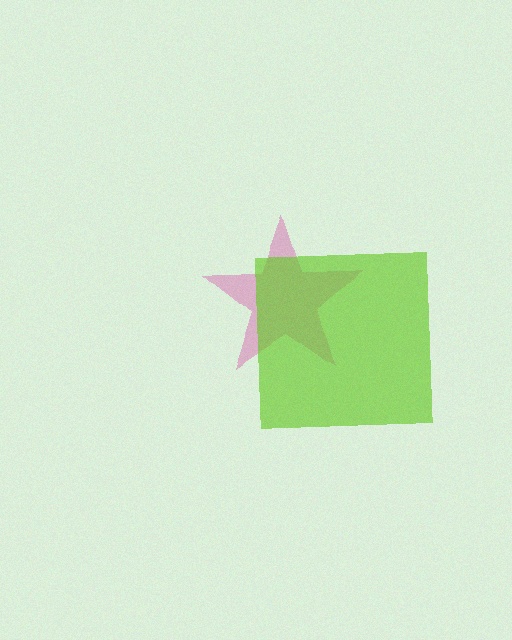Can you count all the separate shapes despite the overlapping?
Yes, there are 2 separate shapes.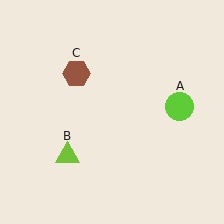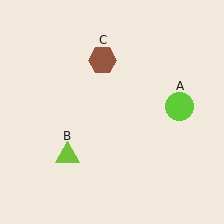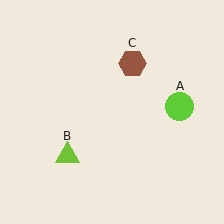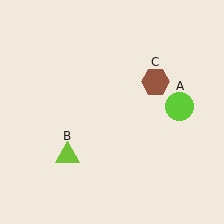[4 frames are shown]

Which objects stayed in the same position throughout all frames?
Lime circle (object A) and lime triangle (object B) remained stationary.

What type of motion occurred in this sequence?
The brown hexagon (object C) rotated clockwise around the center of the scene.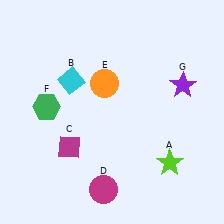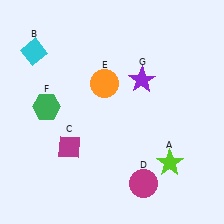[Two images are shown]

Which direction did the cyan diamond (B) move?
The cyan diamond (B) moved left.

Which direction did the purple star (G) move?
The purple star (G) moved left.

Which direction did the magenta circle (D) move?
The magenta circle (D) moved right.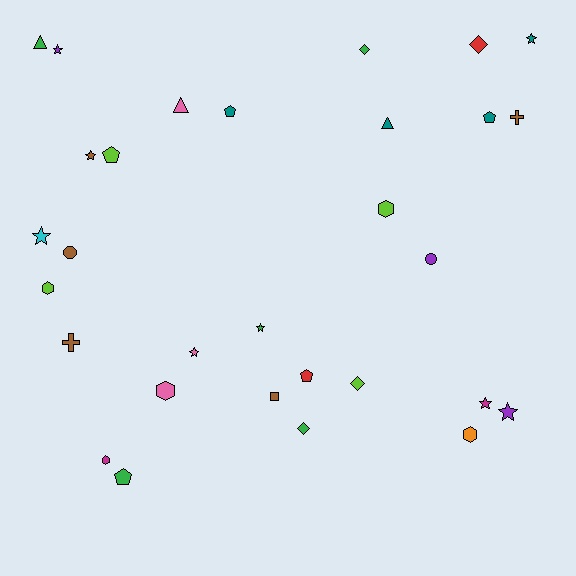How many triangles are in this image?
There are 3 triangles.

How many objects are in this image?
There are 30 objects.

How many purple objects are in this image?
There are 3 purple objects.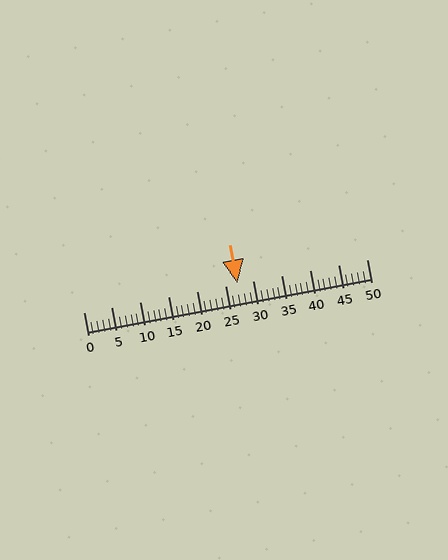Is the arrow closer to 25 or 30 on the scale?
The arrow is closer to 25.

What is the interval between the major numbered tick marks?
The major tick marks are spaced 5 units apart.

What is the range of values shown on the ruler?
The ruler shows values from 0 to 50.